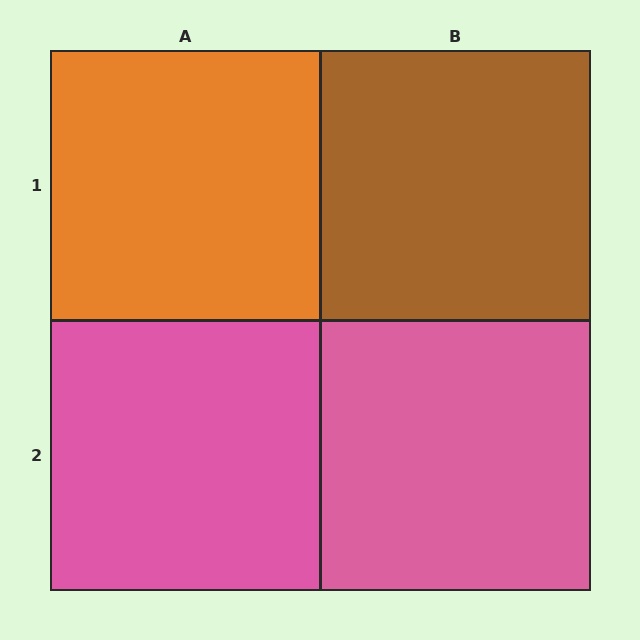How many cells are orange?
1 cell is orange.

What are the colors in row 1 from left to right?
Orange, brown.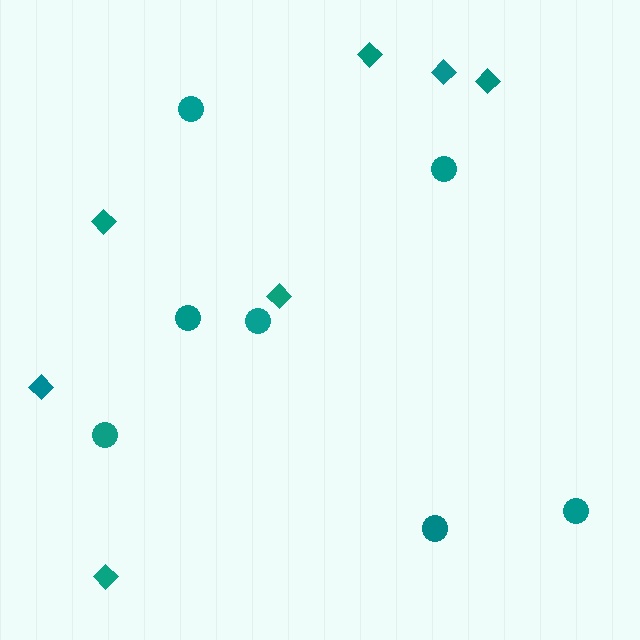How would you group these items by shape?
There are 2 groups: one group of diamonds (7) and one group of circles (7).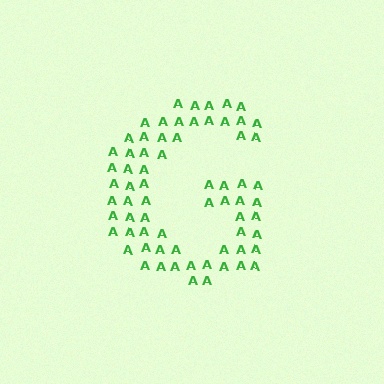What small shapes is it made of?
It is made of small letter A's.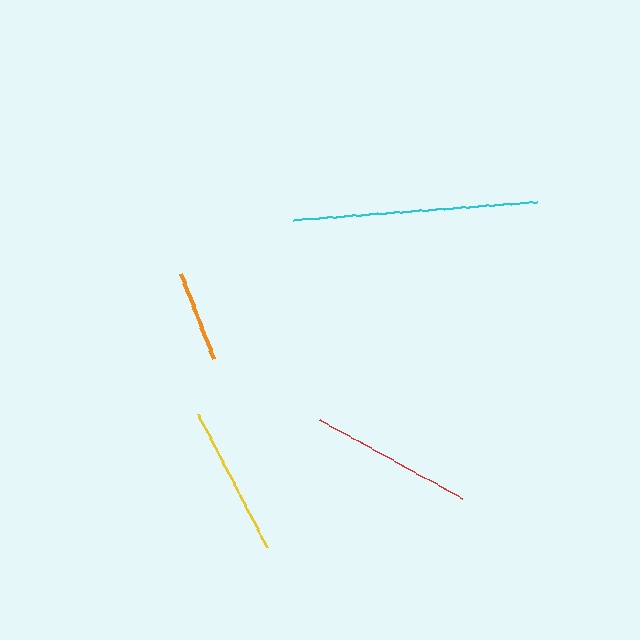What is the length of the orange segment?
The orange segment is approximately 92 pixels long.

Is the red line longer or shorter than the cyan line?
The cyan line is longer than the red line.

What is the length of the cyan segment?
The cyan segment is approximately 244 pixels long.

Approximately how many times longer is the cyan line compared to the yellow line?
The cyan line is approximately 1.6 times the length of the yellow line.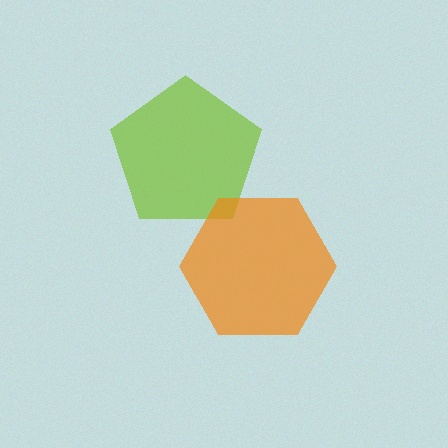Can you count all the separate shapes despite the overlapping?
Yes, there are 2 separate shapes.